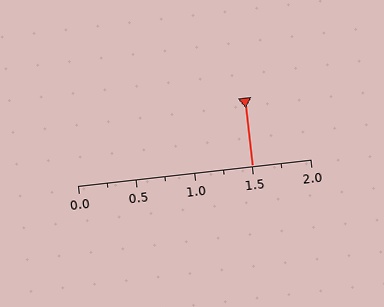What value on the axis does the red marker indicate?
The marker indicates approximately 1.5.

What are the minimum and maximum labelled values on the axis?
The axis runs from 0.0 to 2.0.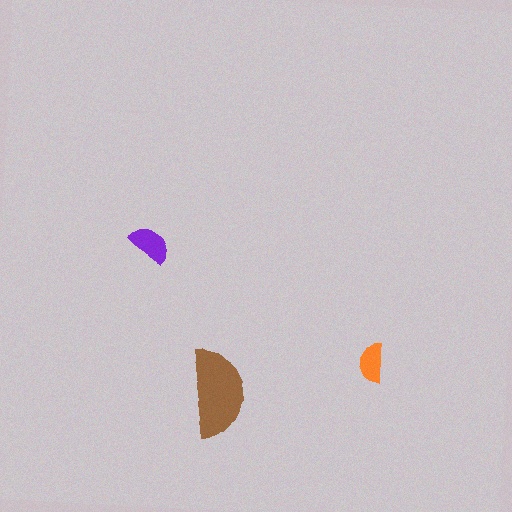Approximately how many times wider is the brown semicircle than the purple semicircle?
About 2 times wider.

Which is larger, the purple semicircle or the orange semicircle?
The purple one.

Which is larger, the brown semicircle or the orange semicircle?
The brown one.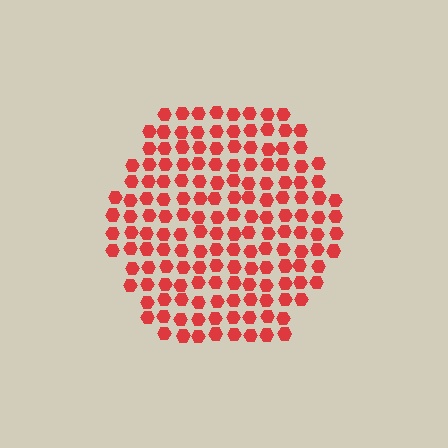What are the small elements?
The small elements are hexagons.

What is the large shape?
The large shape is a hexagon.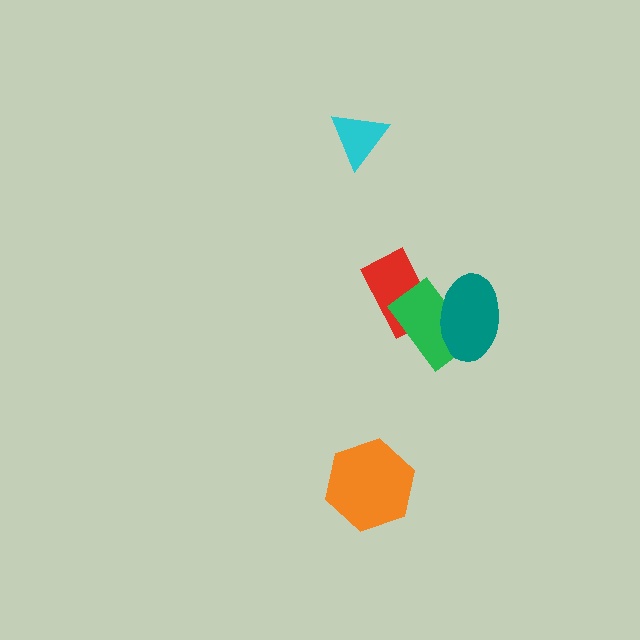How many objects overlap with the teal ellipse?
2 objects overlap with the teal ellipse.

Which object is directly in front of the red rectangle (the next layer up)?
The green rectangle is directly in front of the red rectangle.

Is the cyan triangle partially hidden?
No, no other shape covers it.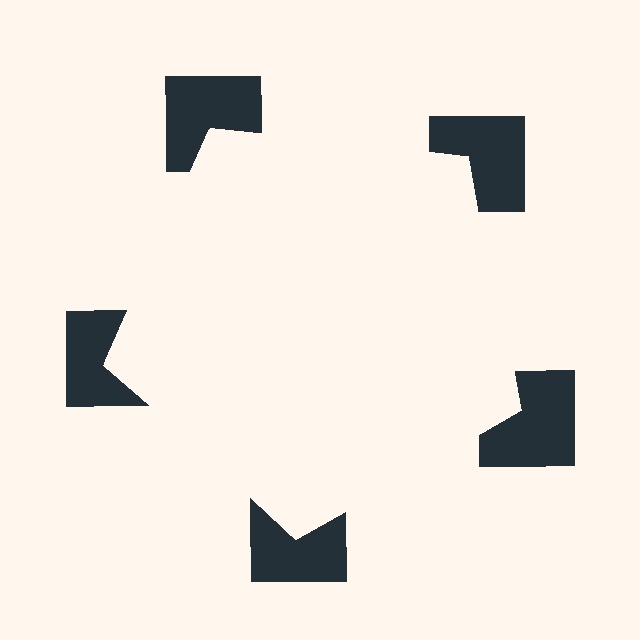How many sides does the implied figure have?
5 sides.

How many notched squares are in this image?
There are 5 — one at each vertex of the illusory pentagon.